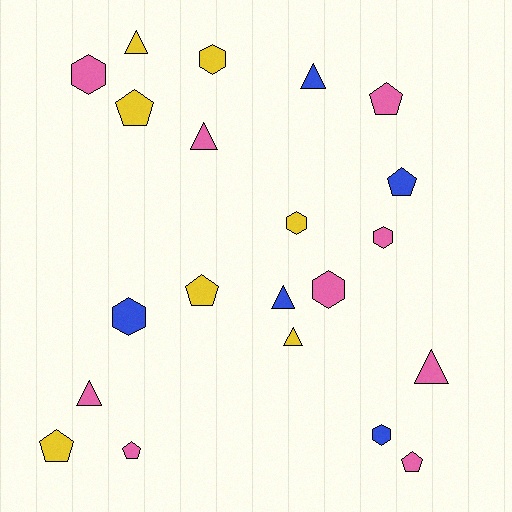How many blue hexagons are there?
There are 2 blue hexagons.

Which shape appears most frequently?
Pentagon, with 7 objects.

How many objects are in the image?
There are 21 objects.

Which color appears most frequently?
Pink, with 9 objects.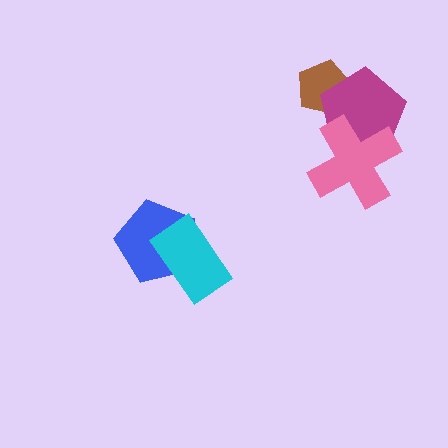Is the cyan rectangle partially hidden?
No, no other shape covers it.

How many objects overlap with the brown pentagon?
1 object overlaps with the brown pentagon.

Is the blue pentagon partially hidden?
Yes, it is partially covered by another shape.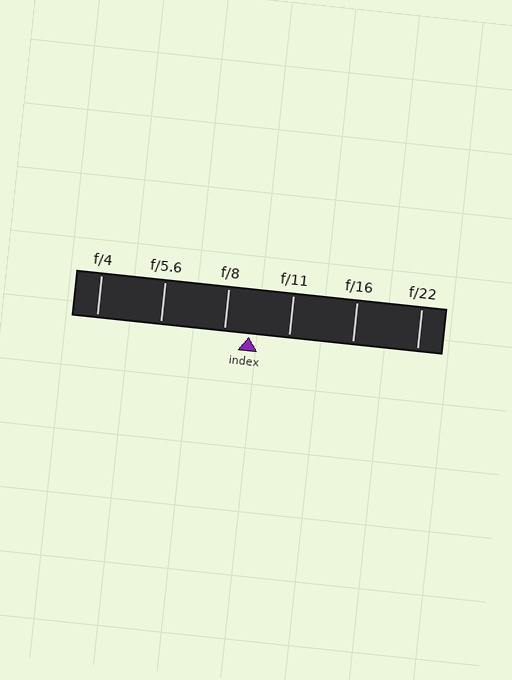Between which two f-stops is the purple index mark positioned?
The index mark is between f/8 and f/11.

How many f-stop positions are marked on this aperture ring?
There are 6 f-stop positions marked.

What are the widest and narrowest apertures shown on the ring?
The widest aperture shown is f/4 and the narrowest is f/22.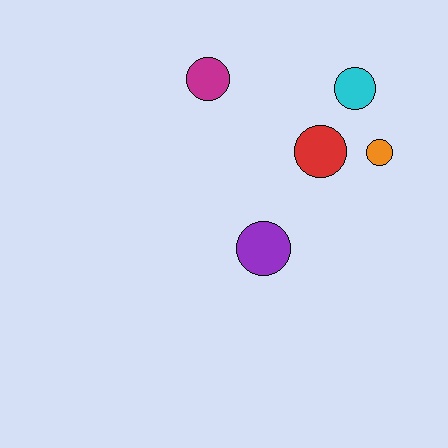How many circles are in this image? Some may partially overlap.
There are 5 circles.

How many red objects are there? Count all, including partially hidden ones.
There is 1 red object.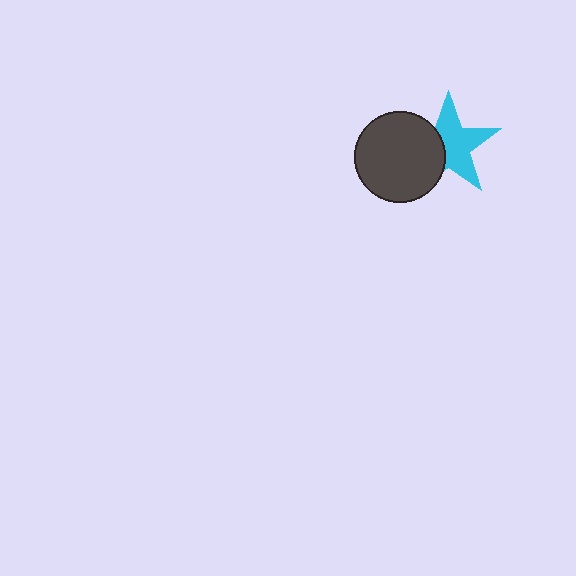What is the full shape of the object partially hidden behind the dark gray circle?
The partially hidden object is a cyan star.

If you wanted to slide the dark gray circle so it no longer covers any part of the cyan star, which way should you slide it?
Slide it left — that is the most direct way to separate the two shapes.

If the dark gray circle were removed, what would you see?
You would see the complete cyan star.